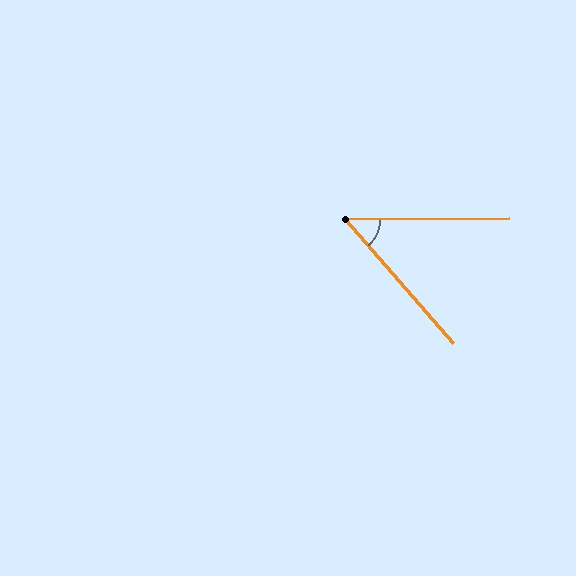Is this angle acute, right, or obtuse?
It is acute.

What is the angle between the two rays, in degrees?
Approximately 49 degrees.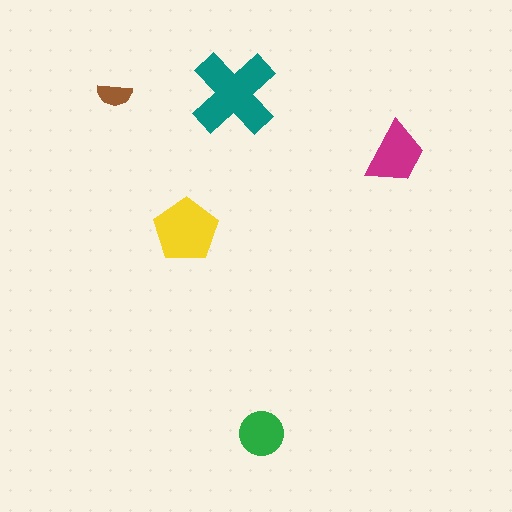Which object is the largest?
The teal cross.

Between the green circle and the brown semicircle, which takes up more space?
The green circle.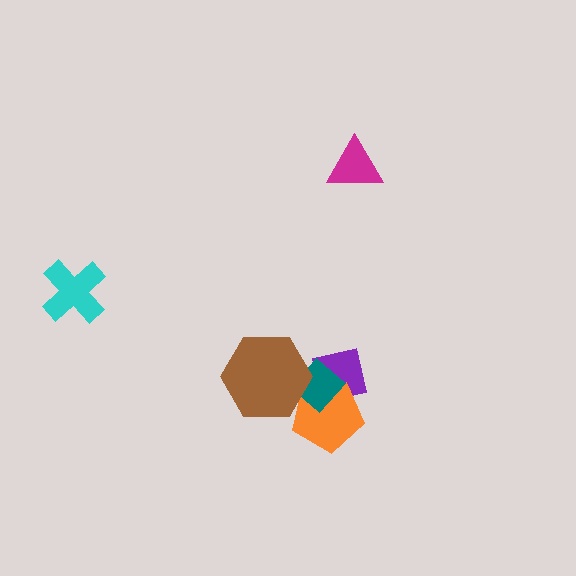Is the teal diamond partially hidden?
Yes, it is partially covered by another shape.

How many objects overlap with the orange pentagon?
3 objects overlap with the orange pentagon.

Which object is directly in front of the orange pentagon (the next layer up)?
The teal diamond is directly in front of the orange pentagon.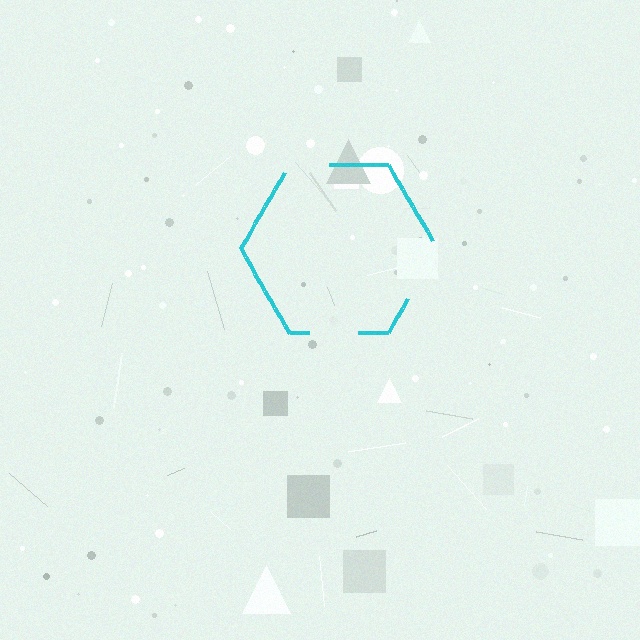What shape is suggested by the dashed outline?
The dashed outline suggests a hexagon.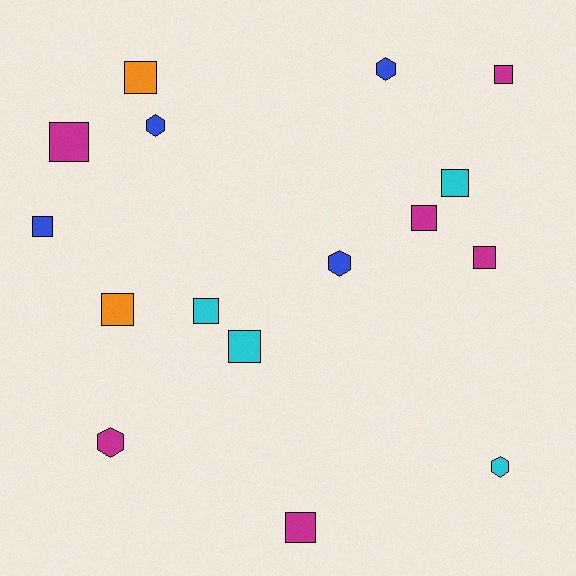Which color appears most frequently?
Magenta, with 6 objects.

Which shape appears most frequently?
Square, with 11 objects.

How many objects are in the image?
There are 16 objects.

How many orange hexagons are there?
There are no orange hexagons.